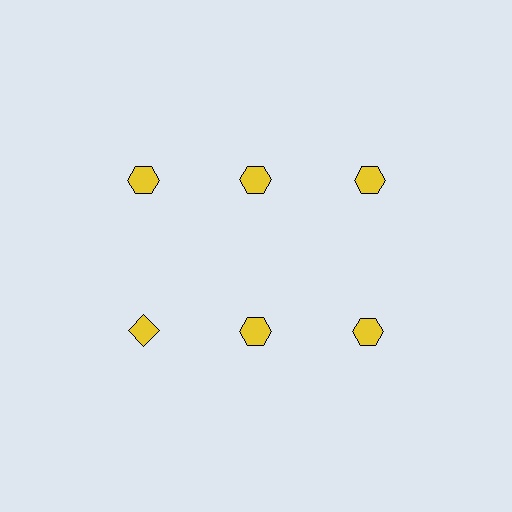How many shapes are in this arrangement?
There are 6 shapes arranged in a grid pattern.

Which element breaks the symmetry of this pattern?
The yellow diamond in the second row, leftmost column breaks the symmetry. All other shapes are yellow hexagons.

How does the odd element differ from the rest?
It has a different shape: diamond instead of hexagon.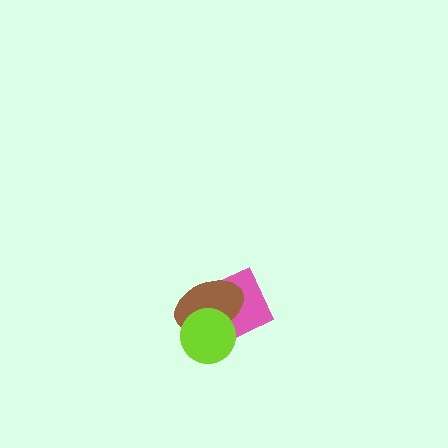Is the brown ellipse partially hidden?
Yes, it is partially covered by another shape.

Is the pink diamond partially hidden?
Yes, it is partially covered by another shape.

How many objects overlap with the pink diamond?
2 objects overlap with the pink diamond.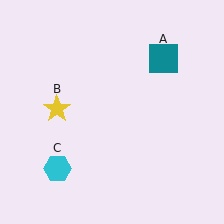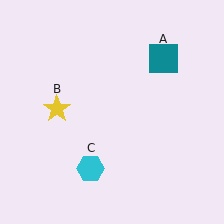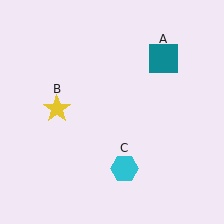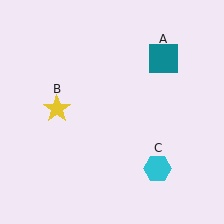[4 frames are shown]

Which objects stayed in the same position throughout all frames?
Teal square (object A) and yellow star (object B) remained stationary.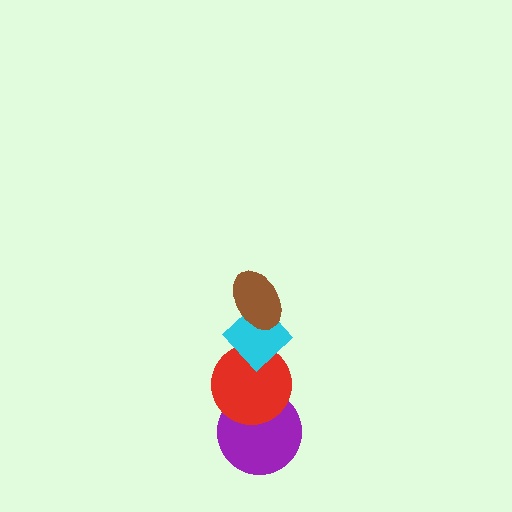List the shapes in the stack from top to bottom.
From top to bottom: the brown ellipse, the cyan diamond, the red circle, the purple circle.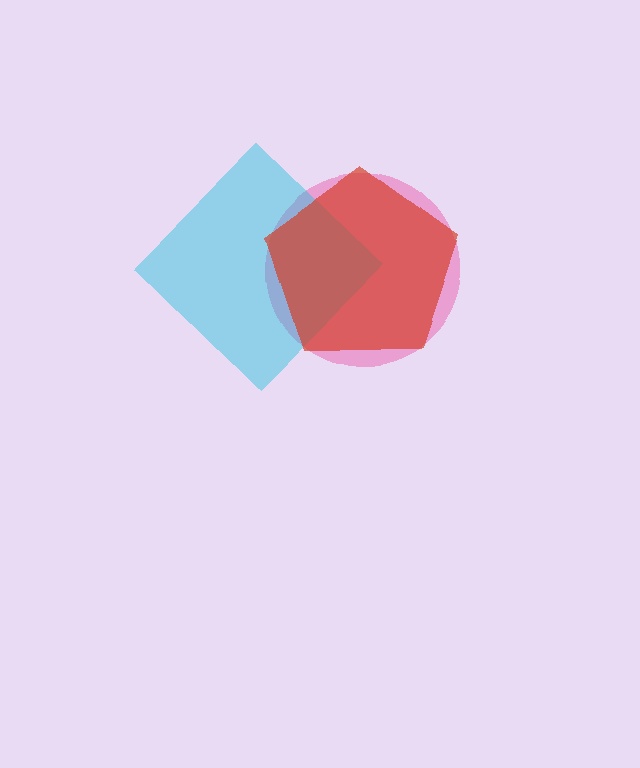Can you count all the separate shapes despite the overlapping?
Yes, there are 3 separate shapes.